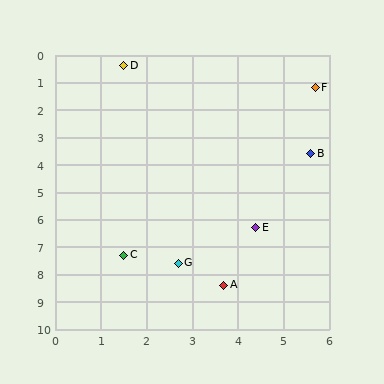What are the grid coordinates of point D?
Point D is at approximately (1.5, 0.4).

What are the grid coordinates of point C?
Point C is at approximately (1.5, 7.3).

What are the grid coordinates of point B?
Point B is at approximately (5.6, 3.6).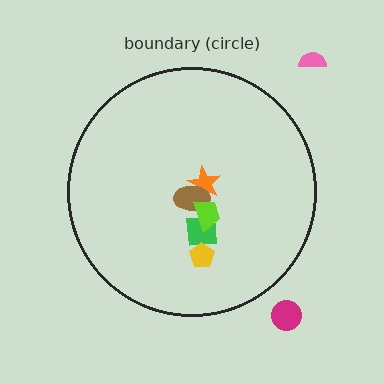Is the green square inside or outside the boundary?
Inside.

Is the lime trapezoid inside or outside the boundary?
Inside.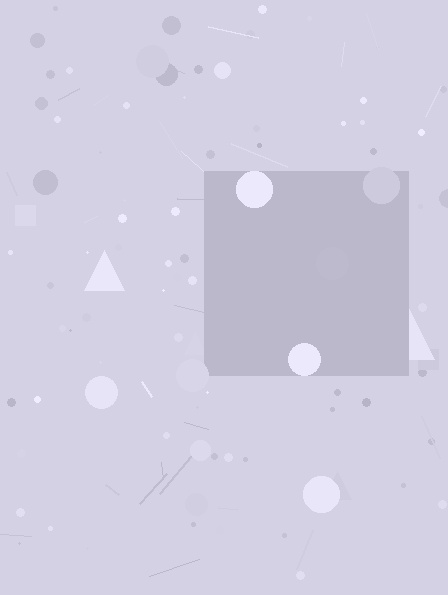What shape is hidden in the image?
A square is hidden in the image.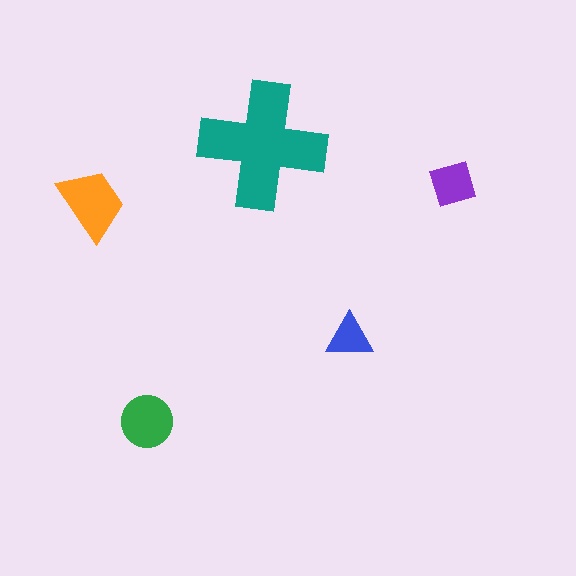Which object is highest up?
The teal cross is topmost.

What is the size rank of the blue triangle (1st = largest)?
5th.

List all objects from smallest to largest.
The blue triangle, the purple square, the green circle, the orange trapezoid, the teal cross.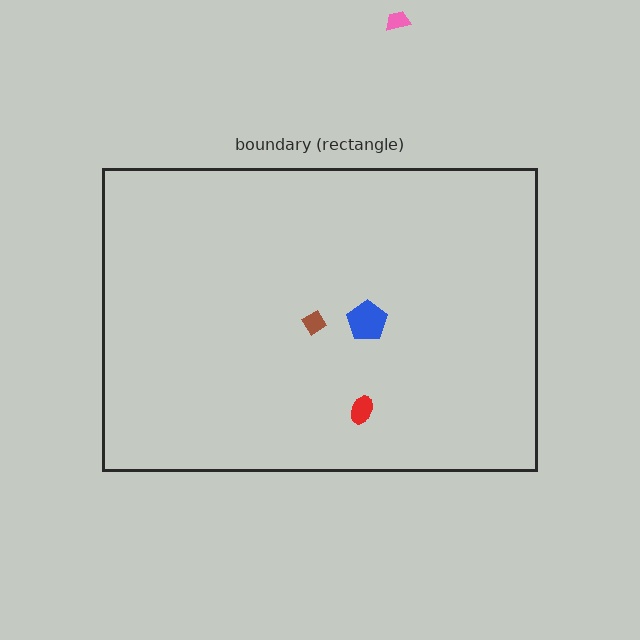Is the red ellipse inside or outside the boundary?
Inside.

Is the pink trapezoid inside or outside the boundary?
Outside.